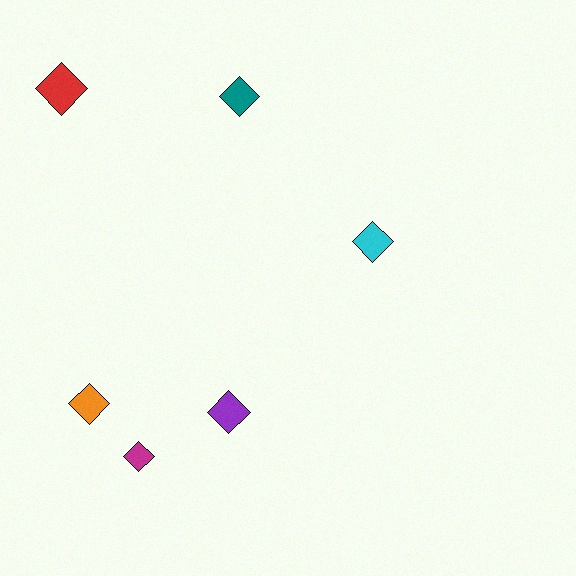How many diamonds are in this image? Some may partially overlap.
There are 6 diamonds.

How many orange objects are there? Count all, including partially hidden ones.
There is 1 orange object.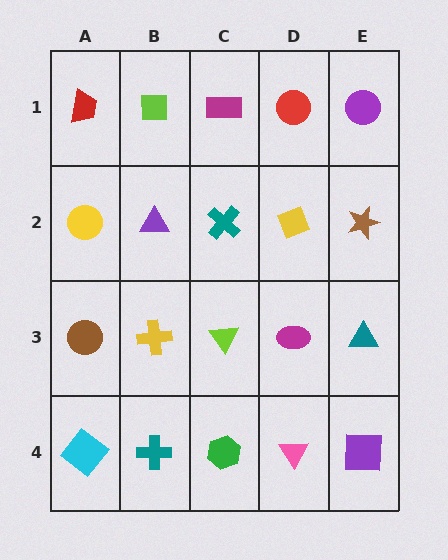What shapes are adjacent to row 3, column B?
A purple triangle (row 2, column B), a teal cross (row 4, column B), a brown circle (row 3, column A), a lime triangle (row 3, column C).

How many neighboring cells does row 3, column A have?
3.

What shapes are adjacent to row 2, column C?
A magenta rectangle (row 1, column C), a lime triangle (row 3, column C), a purple triangle (row 2, column B), a yellow diamond (row 2, column D).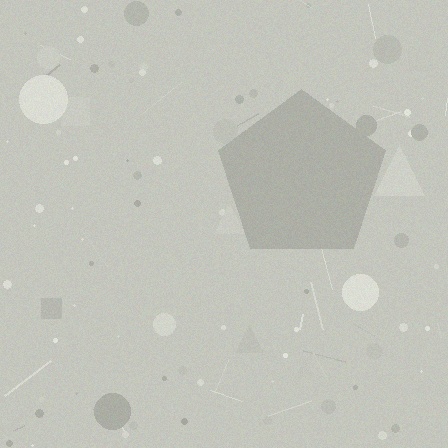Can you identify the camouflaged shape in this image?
The camouflaged shape is a pentagon.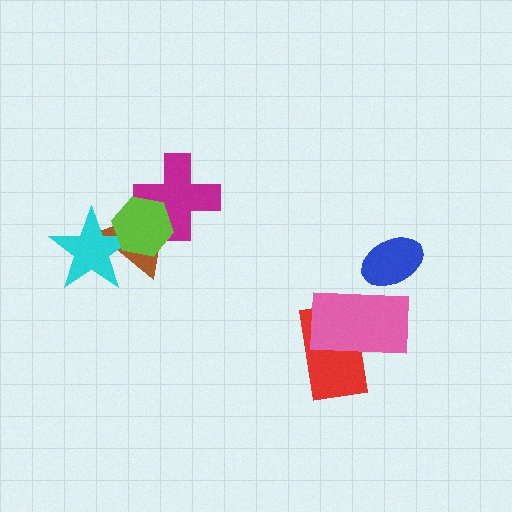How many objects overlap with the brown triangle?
3 objects overlap with the brown triangle.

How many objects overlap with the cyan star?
2 objects overlap with the cyan star.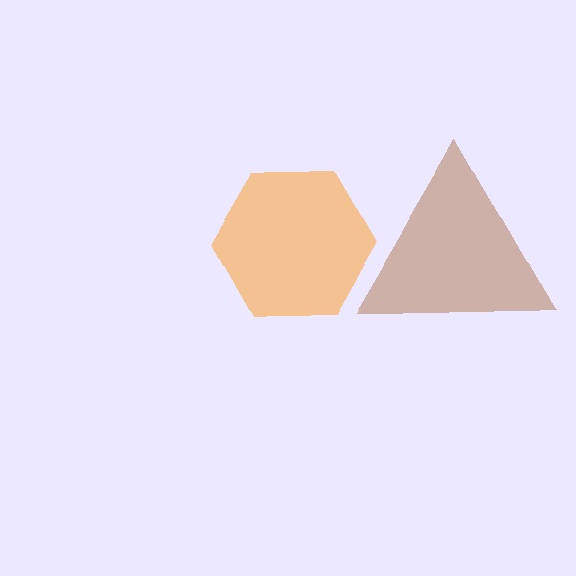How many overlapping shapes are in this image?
There are 2 overlapping shapes in the image.